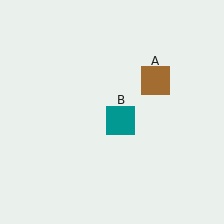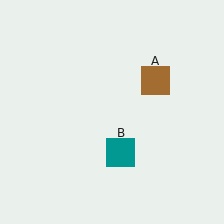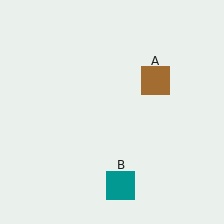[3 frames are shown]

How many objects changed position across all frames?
1 object changed position: teal square (object B).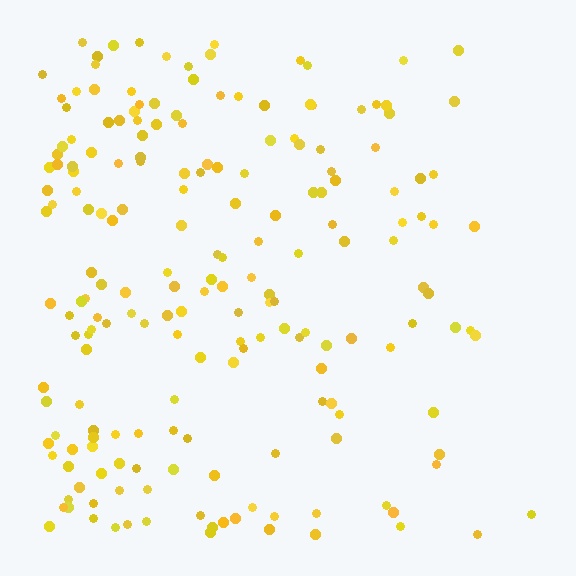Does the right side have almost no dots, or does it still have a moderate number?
Still a moderate number, just noticeably fewer than the left.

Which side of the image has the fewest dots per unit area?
The right.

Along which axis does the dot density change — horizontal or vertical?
Horizontal.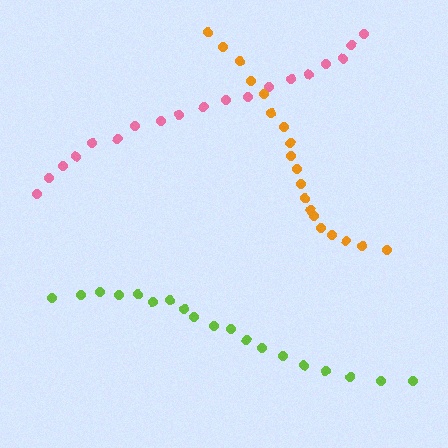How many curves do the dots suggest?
There are 3 distinct paths.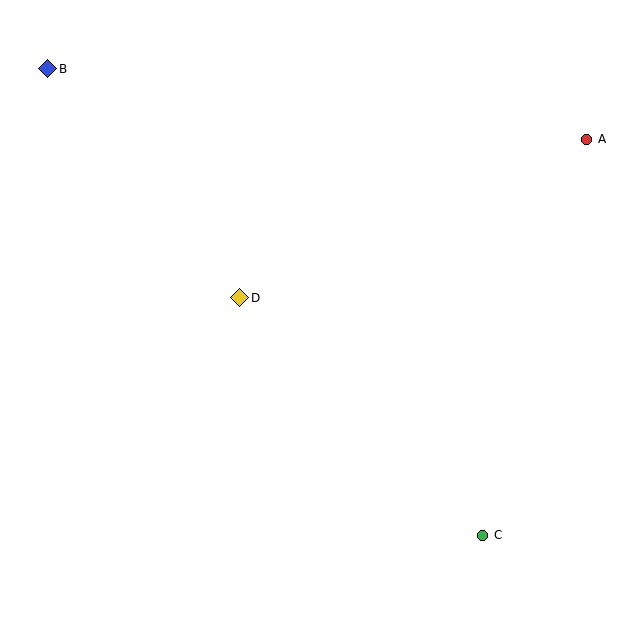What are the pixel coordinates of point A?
Point A is at (587, 139).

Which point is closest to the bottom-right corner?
Point C is closest to the bottom-right corner.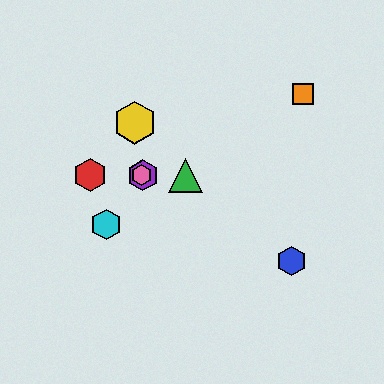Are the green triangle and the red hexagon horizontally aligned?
Yes, both are at y≈175.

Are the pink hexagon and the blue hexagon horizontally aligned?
No, the pink hexagon is at y≈175 and the blue hexagon is at y≈261.